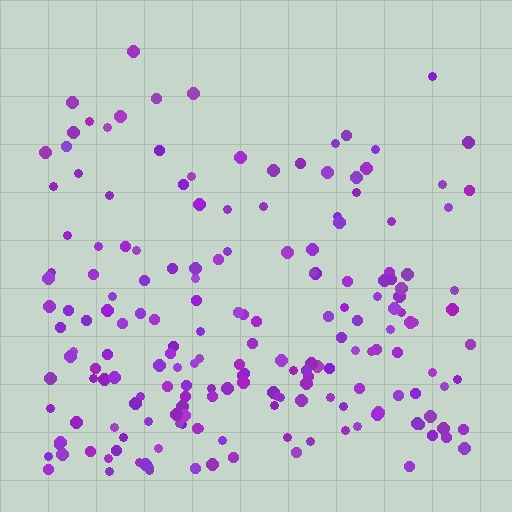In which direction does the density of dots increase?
From top to bottom, with the bottom side densest.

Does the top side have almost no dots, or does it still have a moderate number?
Still a moderate number, just noticeably fewer than the bottom.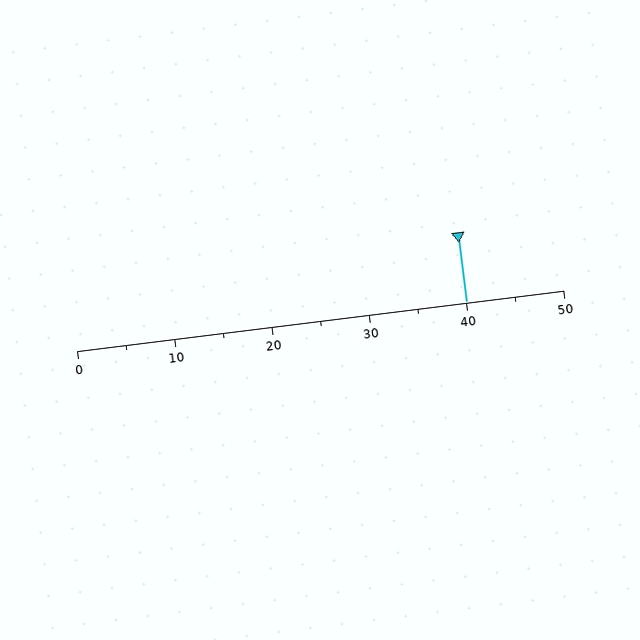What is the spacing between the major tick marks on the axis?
The major ticks are spaced 10 apart.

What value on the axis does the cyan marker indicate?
The marker indicates approximately 40.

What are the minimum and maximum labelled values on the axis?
The axis runs from 0 to 50.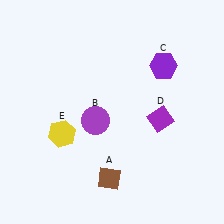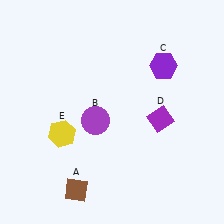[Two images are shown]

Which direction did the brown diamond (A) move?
The brown diamond (A) moved left.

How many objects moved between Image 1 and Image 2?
1 object moved between the two images.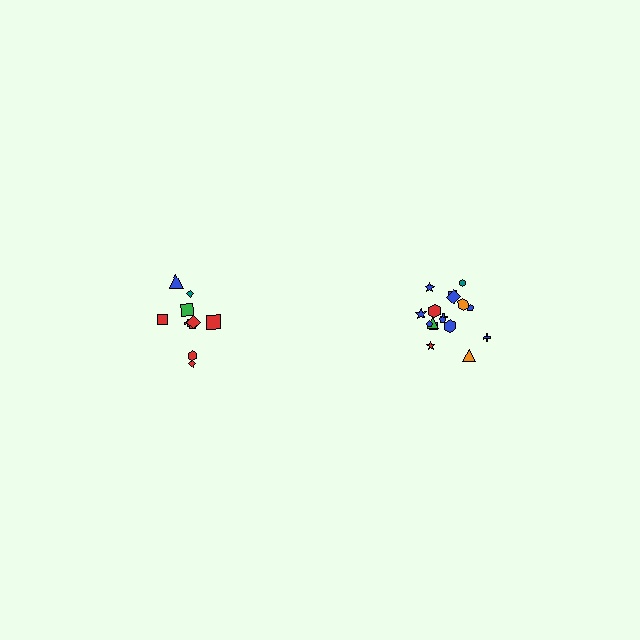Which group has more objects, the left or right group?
The right group.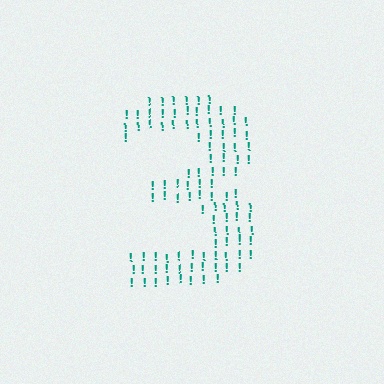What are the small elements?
The small elements are exclamation marks.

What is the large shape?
The large shape is the digit 3.